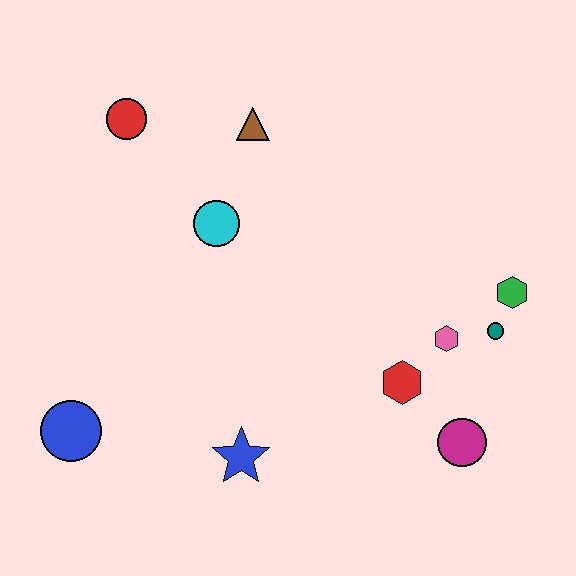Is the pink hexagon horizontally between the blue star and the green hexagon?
Yes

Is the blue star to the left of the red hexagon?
Yes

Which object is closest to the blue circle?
The blue star is closest to the blue circle.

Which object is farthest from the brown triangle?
The magenta circle is farthest from the brown triangle.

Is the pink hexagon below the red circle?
Yes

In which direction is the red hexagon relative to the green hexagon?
The red hexagon is to the left of the green hexagon.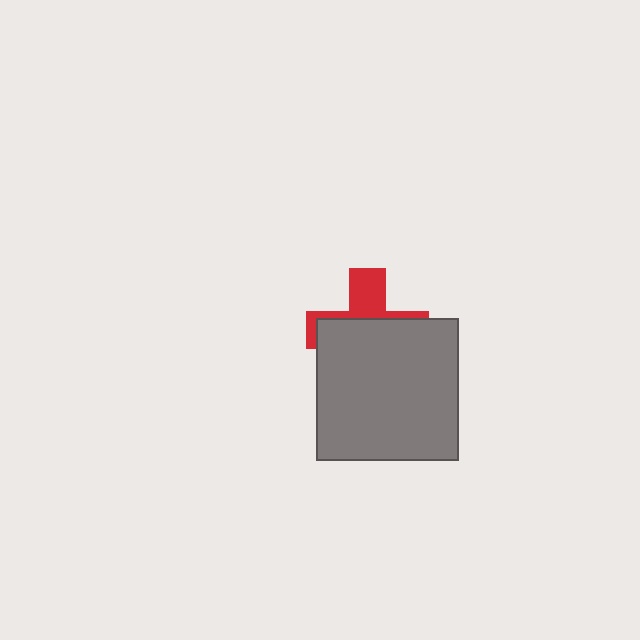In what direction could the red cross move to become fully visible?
The red cross could move up. That would shift it out from behind the gray square entirely.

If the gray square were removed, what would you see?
You would see the complete red cross.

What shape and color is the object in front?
The object in front is a gray square.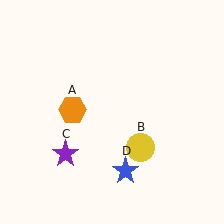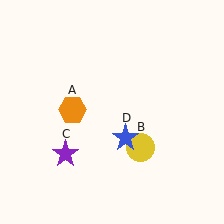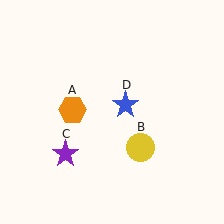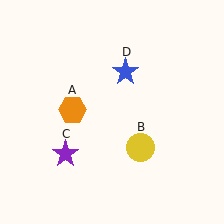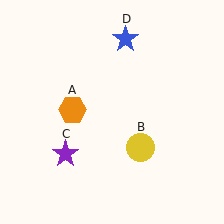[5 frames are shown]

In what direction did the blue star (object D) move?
The blue star (object D) moved up.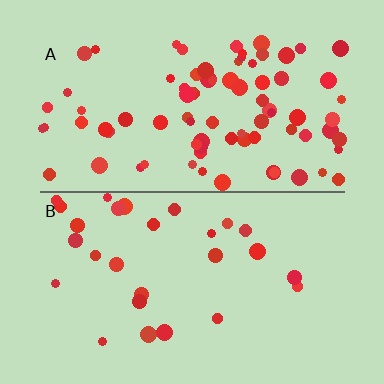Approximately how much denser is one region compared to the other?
Approximately 2.9× — region A over region B.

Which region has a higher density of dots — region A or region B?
A (the top).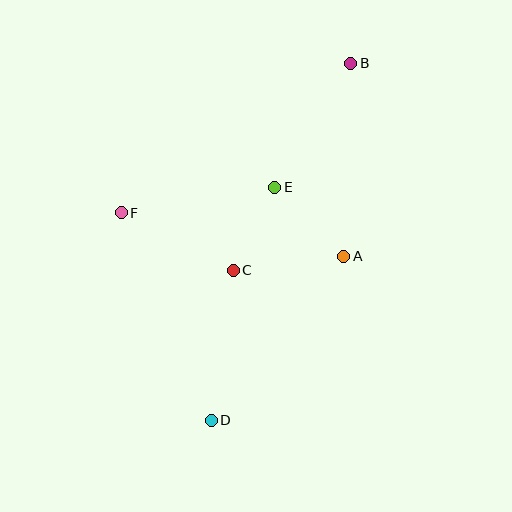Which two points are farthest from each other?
Points B and D are farthest from each other.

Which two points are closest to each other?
Points C and E are closest to each other.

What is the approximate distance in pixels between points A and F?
The distance between A and F is approximately 227 pixels.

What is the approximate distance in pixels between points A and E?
The distance between A and E is approximately 97 pixels.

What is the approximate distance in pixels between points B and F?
The distance between B and F is approximately 274 pixels.